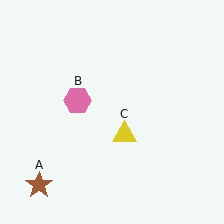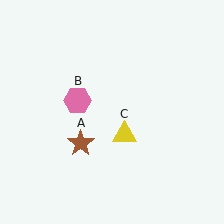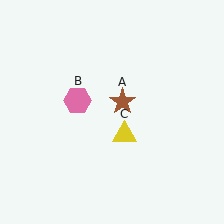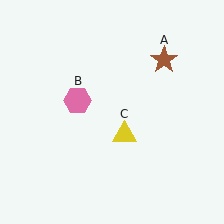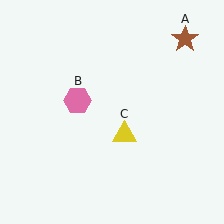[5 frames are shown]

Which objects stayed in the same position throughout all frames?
Pink hexagon (object B) and yellow triangle (object C) remained stationary.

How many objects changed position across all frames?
1 object changed position: brown star (object A).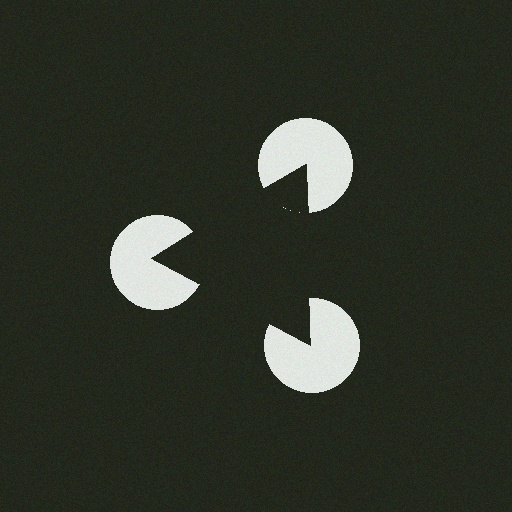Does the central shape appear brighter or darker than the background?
It typically appears slightly darker than the background, even though no actual brightness change is drawn.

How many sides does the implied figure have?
3 sides.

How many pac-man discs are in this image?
There are 3 — one at each vertex of the illusory triangle.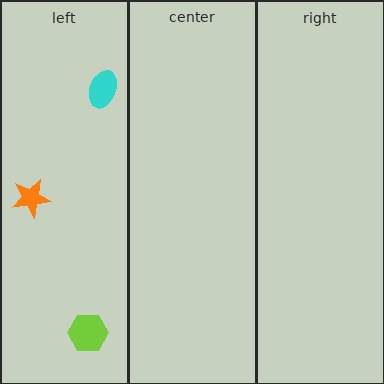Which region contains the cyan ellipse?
The left region.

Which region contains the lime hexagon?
The left region.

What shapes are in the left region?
The cyan ellipse, the lime hexagon, the orange star.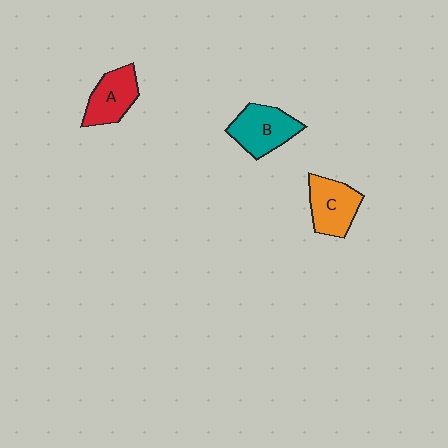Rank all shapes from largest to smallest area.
From largest to smallest: B (teal), C (orange), A (red).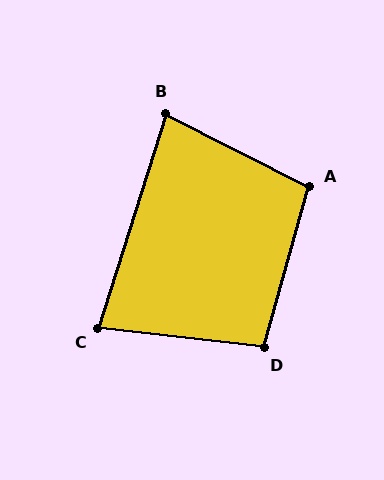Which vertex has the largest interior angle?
A, at approximately 101 degrees.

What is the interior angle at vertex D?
Approximately 99 degrees (obtuse).